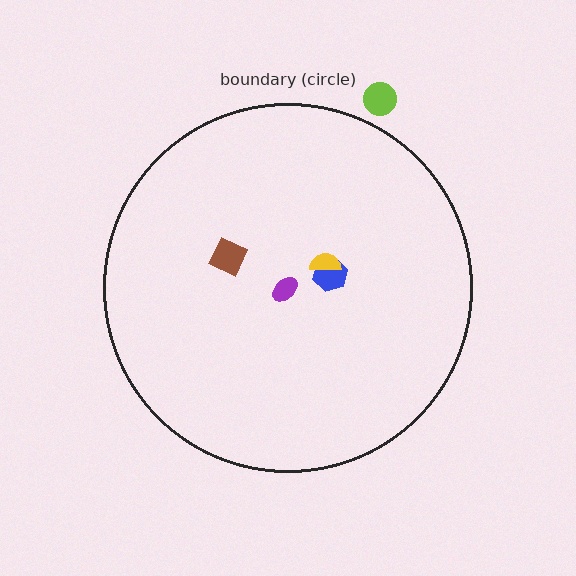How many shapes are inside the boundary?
4 inside, 1 outside.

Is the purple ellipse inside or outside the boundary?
Inside.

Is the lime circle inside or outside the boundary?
Outside.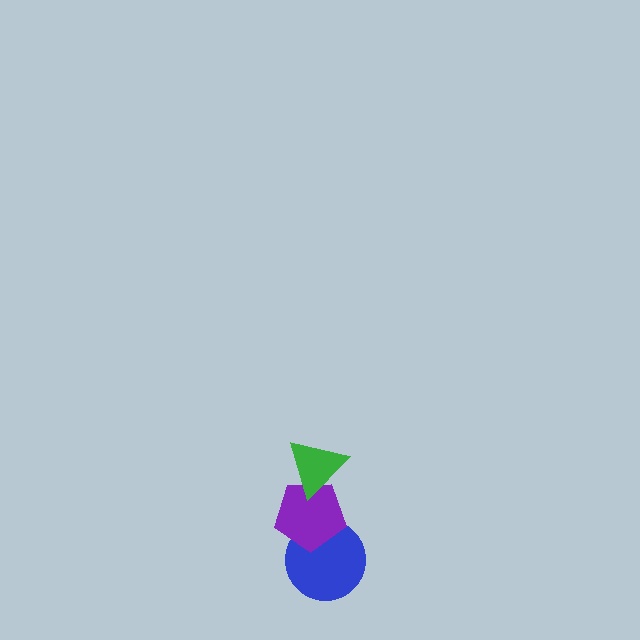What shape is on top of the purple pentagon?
The green triangle is on top of the purple pentagon.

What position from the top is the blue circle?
The blue circle is 3rd from the top.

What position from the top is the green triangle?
The green triangle is 1st from the top.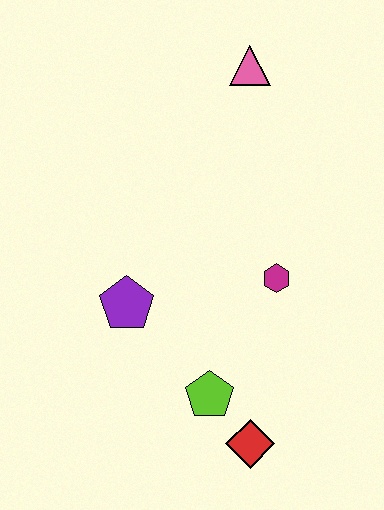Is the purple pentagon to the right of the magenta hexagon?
No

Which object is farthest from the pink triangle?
The red diamond is farthest from the pink triangle.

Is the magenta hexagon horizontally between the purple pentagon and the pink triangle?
No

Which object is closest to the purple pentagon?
The lime pentagon is closest to the purple pentagon.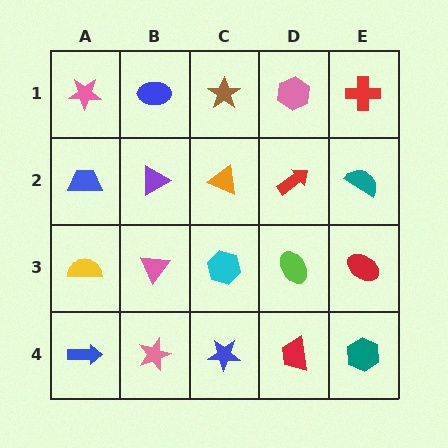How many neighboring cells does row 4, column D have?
3.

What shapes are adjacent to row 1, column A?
A blue trapezoid (row 2, column A), a blue ellipse (row 1, column B).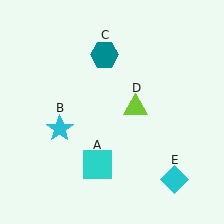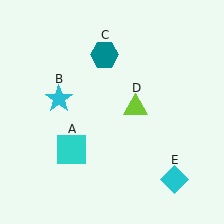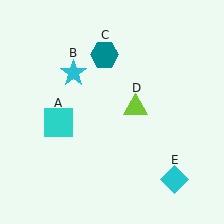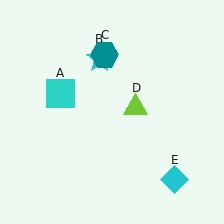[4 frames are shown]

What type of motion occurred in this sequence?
The cyan square (object A), cyan star (object B) rotated clockwise around the center of the scene.